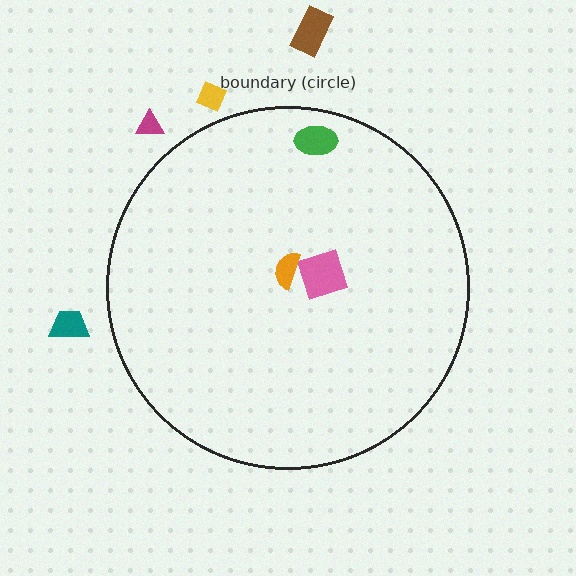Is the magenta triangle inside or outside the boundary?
Outside.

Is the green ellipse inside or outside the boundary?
Inside.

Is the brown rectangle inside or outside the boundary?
Outside.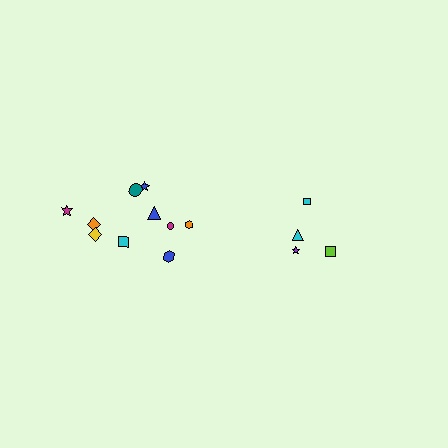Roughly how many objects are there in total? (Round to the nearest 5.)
Roughly 15 objects in total.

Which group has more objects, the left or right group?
The left group.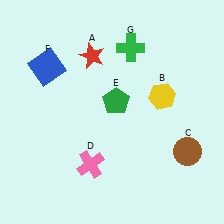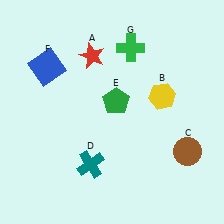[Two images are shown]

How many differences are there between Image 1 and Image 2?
There is 1 difference between the two images.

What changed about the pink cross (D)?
In Image 1, D is pink. In Image 2, it changed to teal.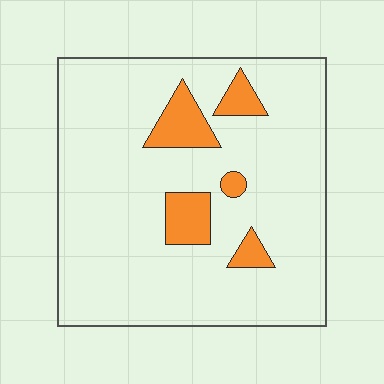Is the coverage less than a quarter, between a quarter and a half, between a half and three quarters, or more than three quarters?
Less than a quarter.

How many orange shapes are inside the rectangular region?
5.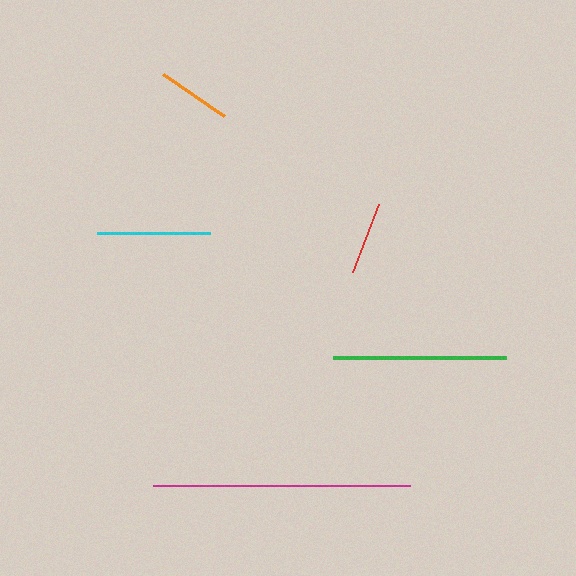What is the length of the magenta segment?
The magenta segment is approximately 258 pixels long.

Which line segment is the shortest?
The red line is the shortest at approximately 73 pixels.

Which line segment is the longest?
The magenta line is the longest at approximately 258 pixels.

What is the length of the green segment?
The green segment is approximately 173 pixels long.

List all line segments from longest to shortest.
From longest to shortest: magenta, green, cyan, orange, red.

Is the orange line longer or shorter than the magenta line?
The magenta line is longer than the orange line.